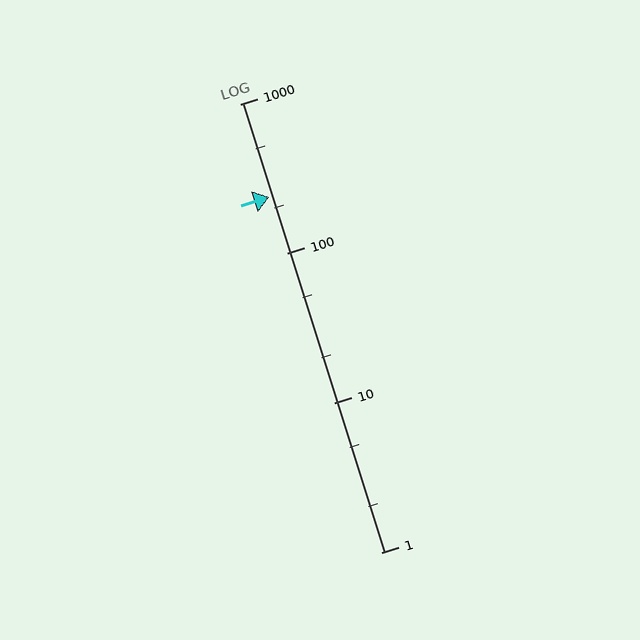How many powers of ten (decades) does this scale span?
The scale spans 3 decades, from 1 to 1000.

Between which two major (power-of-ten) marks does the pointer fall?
The pointer is between 100 and 1000.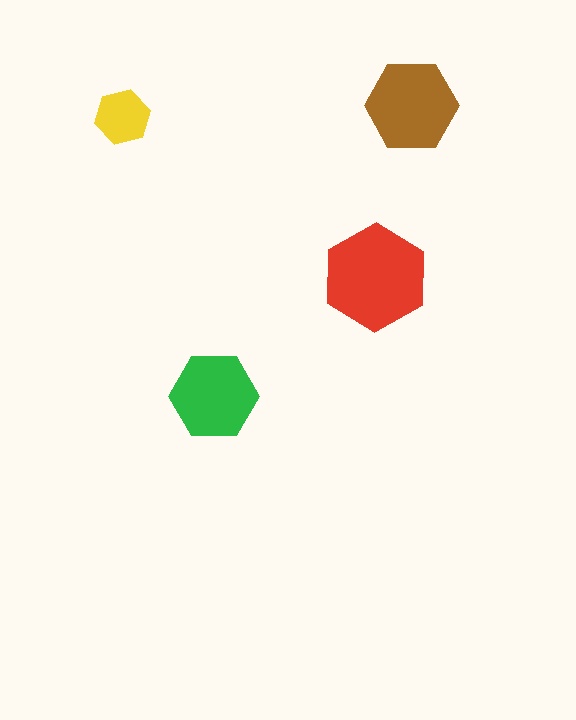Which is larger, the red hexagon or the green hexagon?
The red one.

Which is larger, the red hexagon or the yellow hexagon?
The red one.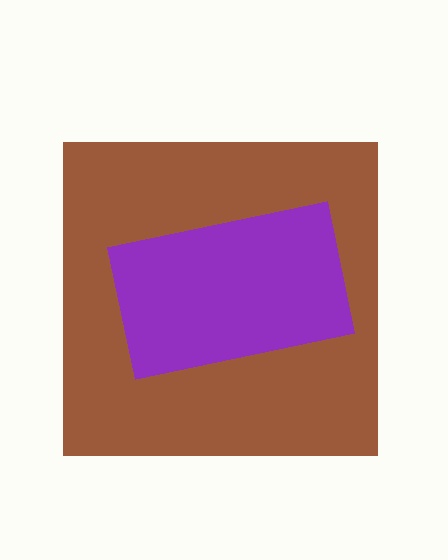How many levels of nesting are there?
2.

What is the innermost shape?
The purple rectangle.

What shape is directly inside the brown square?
The purple rectangle.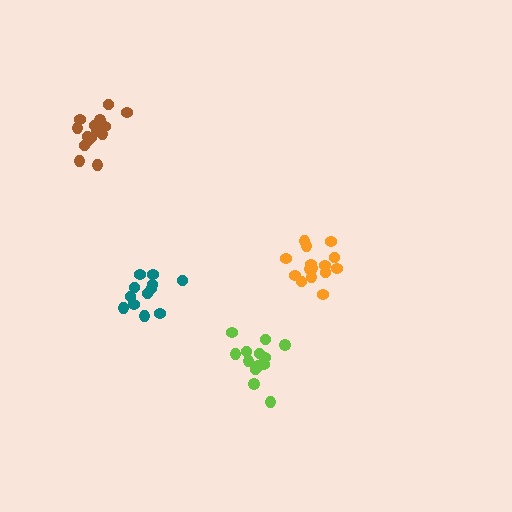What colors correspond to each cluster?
The clusters are colored: teal, brown, lime, orange.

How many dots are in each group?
Group 1: 12 dots, Group 2: 15 dots, Group 3: 13 dots, Group 4: 15 dots (55 total).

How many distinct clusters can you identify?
There are 4 distinct clusters.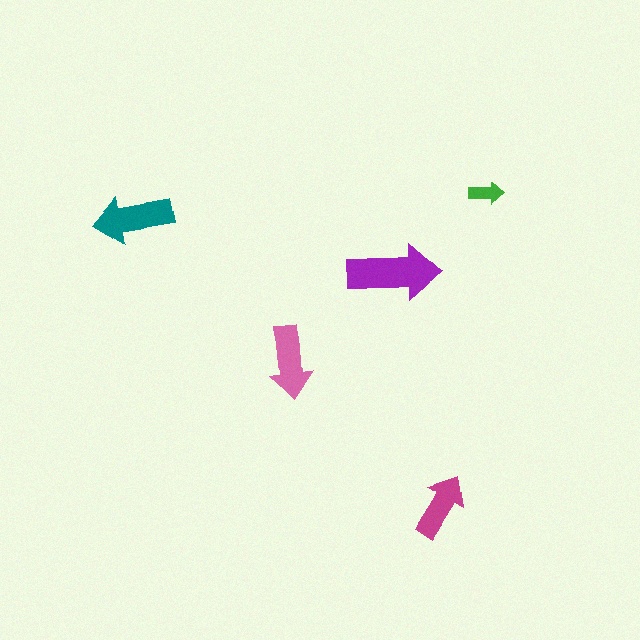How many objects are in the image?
There are 5 objects in the image.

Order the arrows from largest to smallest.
the purple one, the teal one, the pink one, the magenta one, the green one.